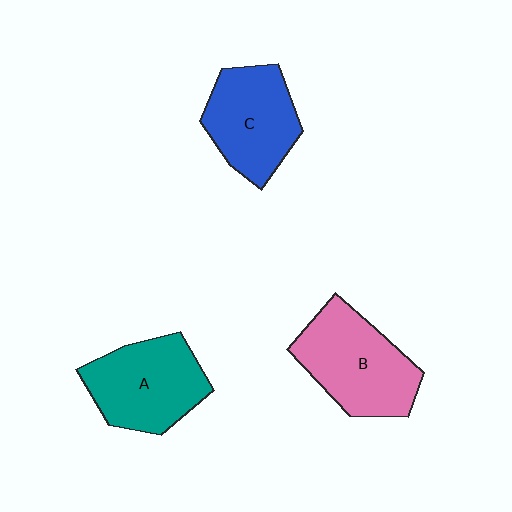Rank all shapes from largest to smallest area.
From largest to smallest: B (pink), A (teal), C (blue).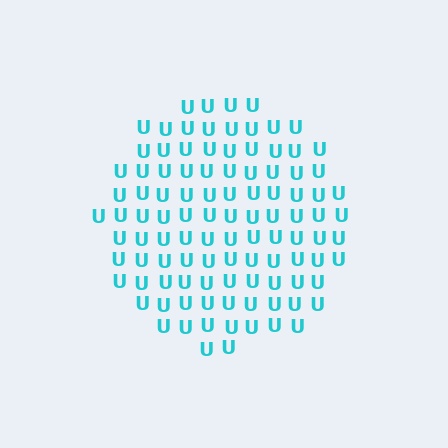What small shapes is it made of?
It is made of small letter U's.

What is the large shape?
The large shape is a circle.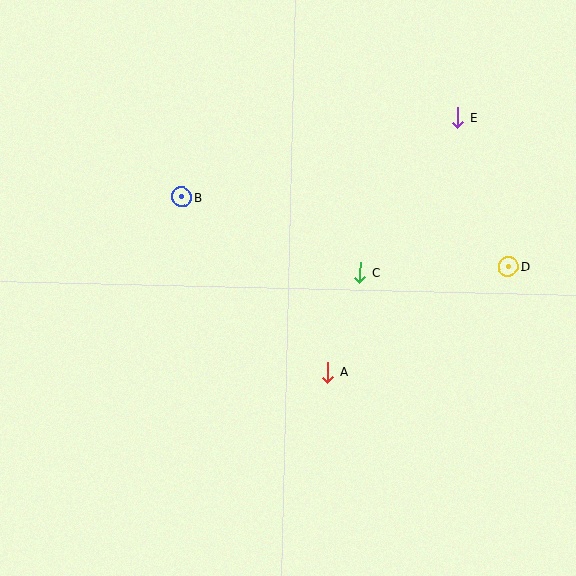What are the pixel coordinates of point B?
Point B is at (182, 197).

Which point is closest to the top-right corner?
Point E is closest to the top-right corner.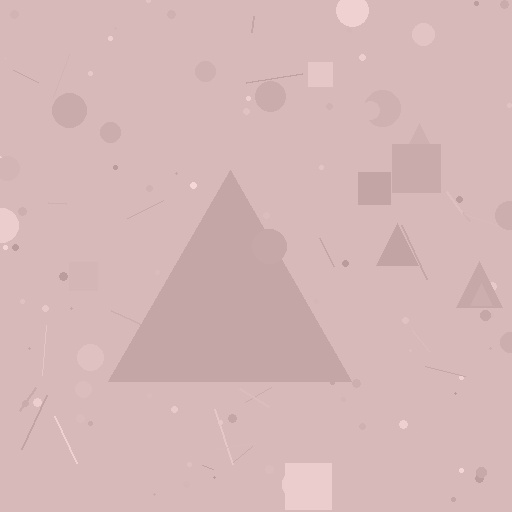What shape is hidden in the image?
A triangle is hidden in the image.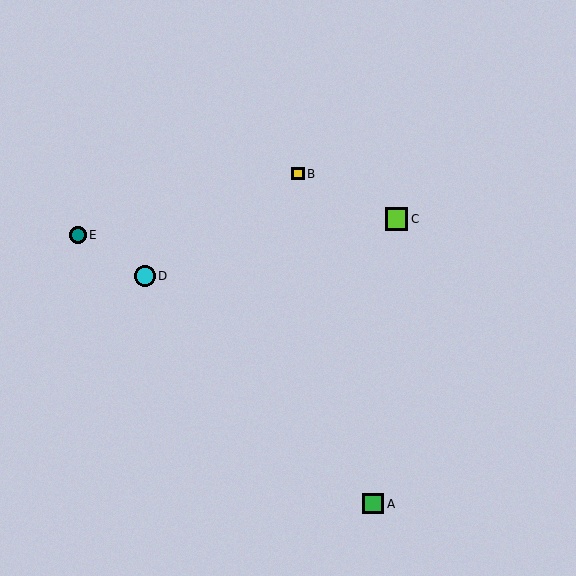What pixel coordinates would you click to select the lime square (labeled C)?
Click at (397, 219) to select the lime square C.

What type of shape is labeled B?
Shape B is a yellow square.